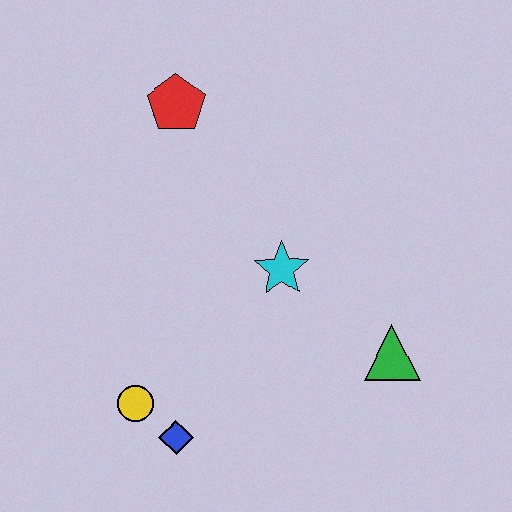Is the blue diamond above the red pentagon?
No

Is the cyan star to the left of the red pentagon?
No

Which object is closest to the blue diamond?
The yellow circle is closest to the blue diamond.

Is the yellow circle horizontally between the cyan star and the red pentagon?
No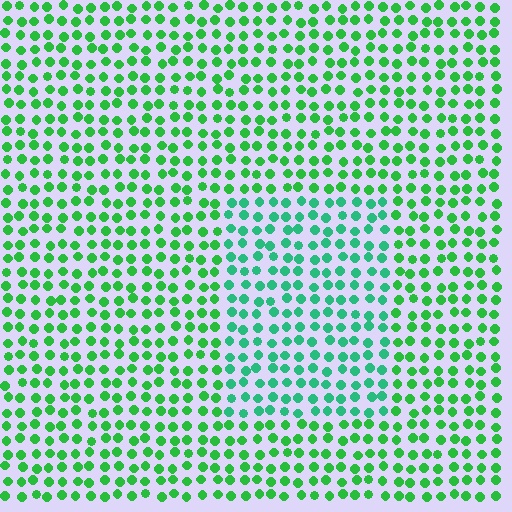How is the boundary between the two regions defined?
The boundary is defined purely by a slight shift in hue (about 28 degrees). Spacing, size, and orientation are identical on both sides.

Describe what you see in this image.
The image is filled with small green elements in a uniform arrangement. A rectangle-shaped region is visible where the elements are tinted to a slightly different hue, forming a subtle color boundary.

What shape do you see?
I see a rectangle.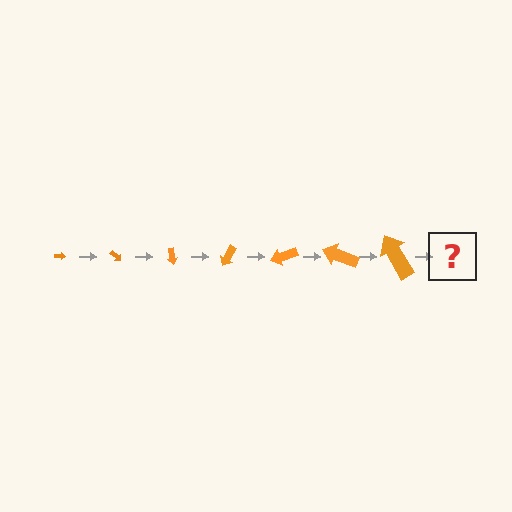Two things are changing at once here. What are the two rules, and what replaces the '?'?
The two rules are that the arrow grows larger each step and it rotates 40 degrees each step. The '?' should be an arrow, larger than the previous one and rotated 280 degrees from the start.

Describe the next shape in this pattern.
It should be an arrow, larger than the previous one and rotated 280 degrees from the start.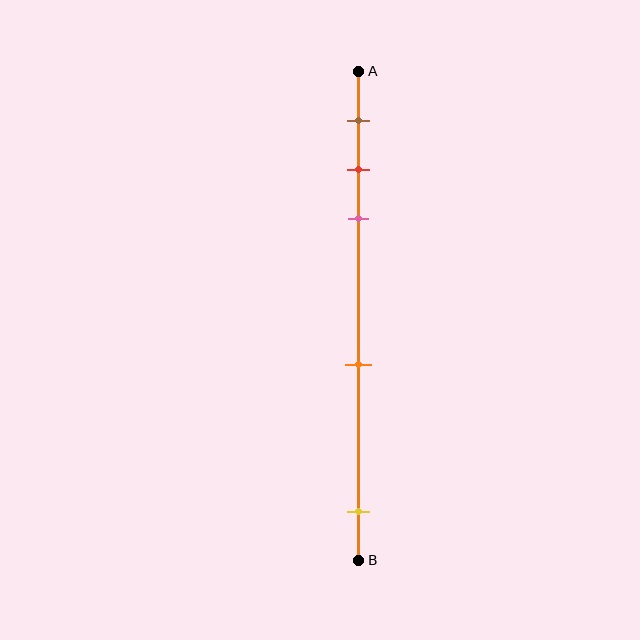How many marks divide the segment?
There are 5 marks dividing the segment.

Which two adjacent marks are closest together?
The red and pink marks are the closest adjacent pair.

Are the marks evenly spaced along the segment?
No, the marks are not evenly spaced.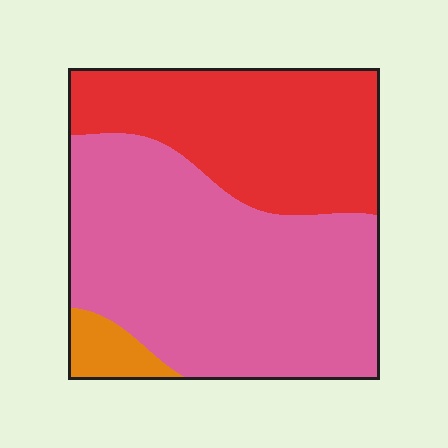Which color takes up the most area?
Pink, at roughly 60%.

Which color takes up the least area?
Orange, at roughly 5%.